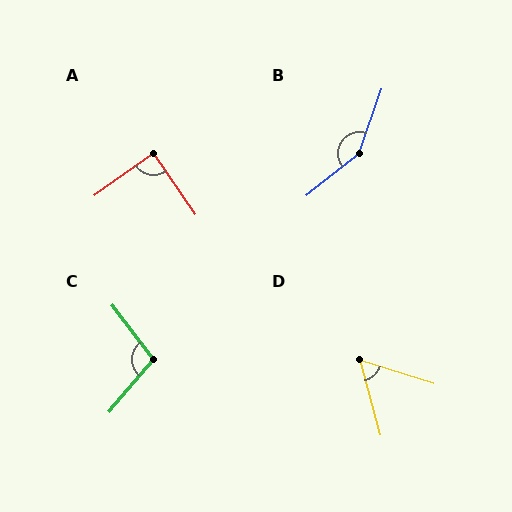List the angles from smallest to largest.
D (58°), A (89°), C (102°), B (147°).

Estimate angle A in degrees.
Approximately 89 degrees.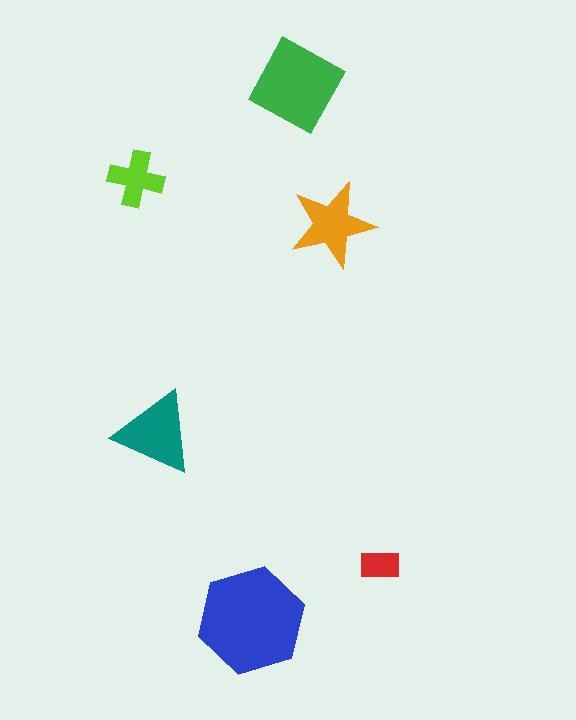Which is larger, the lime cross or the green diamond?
The green diamond.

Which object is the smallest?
The red rectangle.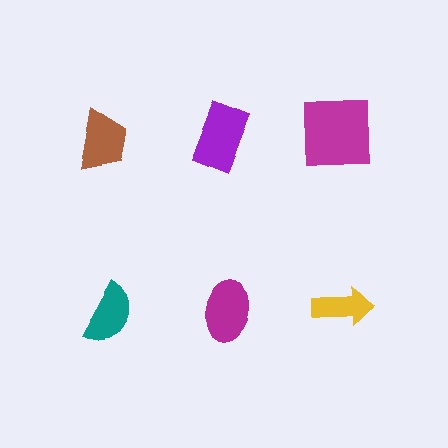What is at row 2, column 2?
A magenta ellipse.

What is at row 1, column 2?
A purple rectangle.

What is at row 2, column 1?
A teal semicircle.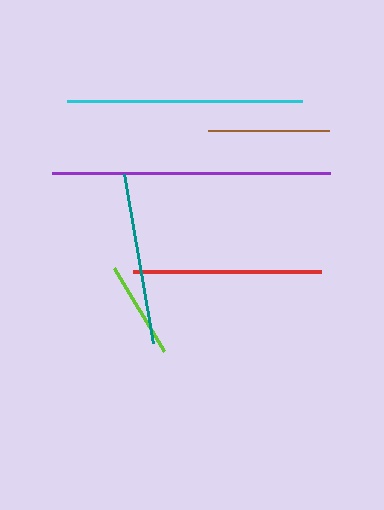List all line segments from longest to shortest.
From longest to shortest: purple, cyan, red, teal, brown, lime.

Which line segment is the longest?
The purple line is the longest at approximately 278 pixels.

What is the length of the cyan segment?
The cyan segment is approximately 236 pixels long.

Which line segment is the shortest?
The lime line is the shortest at approximately 96 pixels.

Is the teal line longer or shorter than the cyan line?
The cyan line is longer than the teal line.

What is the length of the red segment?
The red segment is approximately 188 pixels long.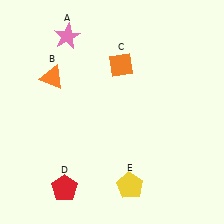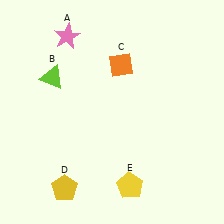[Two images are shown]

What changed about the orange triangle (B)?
In Image 1, B is orange. In Image 2, it changed to lime.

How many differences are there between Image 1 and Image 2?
There are 2 differences between the two images.